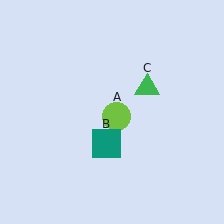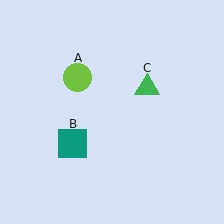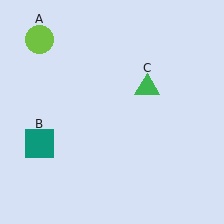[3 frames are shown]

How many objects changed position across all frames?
2 objects changed position: lime circle (object A), teal square (object B).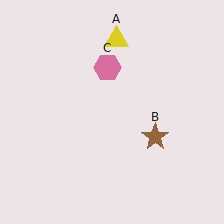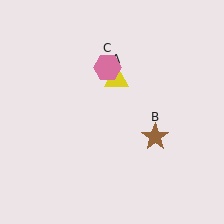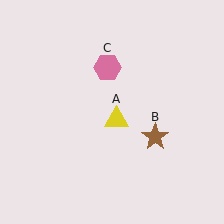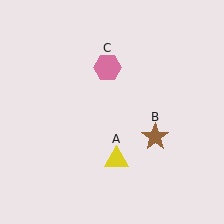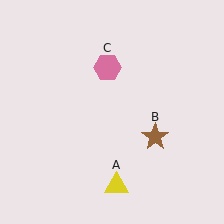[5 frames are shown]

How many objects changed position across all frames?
1 object changed position: yellow triangle (object A).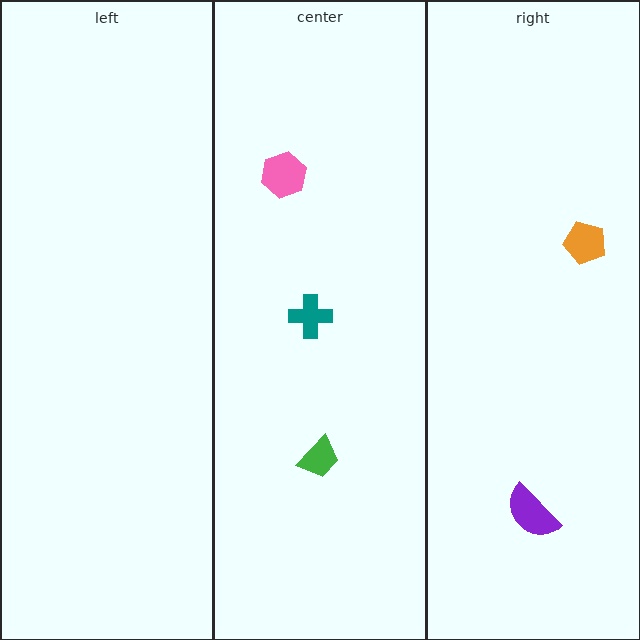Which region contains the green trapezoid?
The center region.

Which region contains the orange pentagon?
The right region.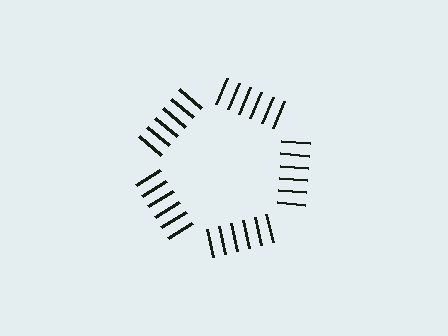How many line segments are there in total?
30 — 6 along each of the 5 edges.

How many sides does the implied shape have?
5 sides — the line-ends trace a pentagon.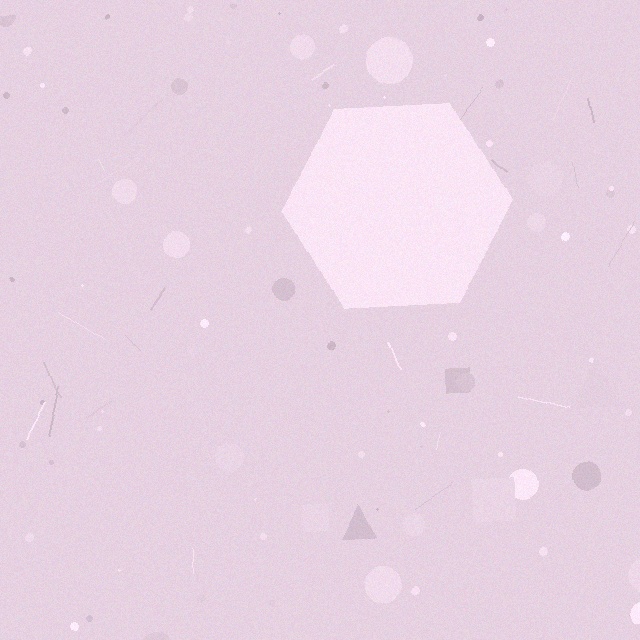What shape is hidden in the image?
A hexagon is hidden in the image.